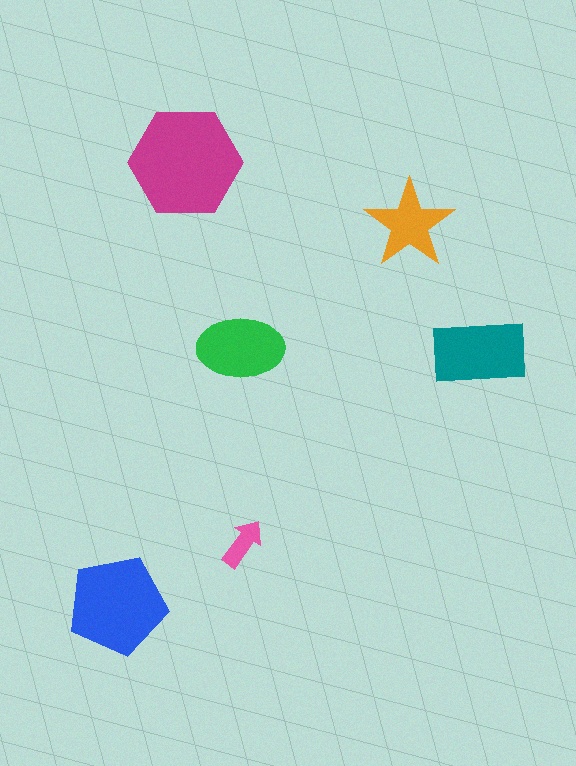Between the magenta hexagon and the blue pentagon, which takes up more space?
The magenta hexagon.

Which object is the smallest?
The pink arrow.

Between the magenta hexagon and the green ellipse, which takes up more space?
The magenta hexagon.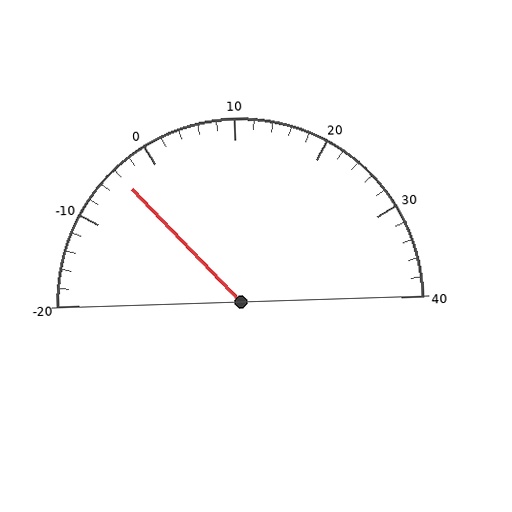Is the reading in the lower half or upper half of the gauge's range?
The reading is in the lower half of the range (-20 to 40).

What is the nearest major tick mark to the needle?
The nearest major tick mark is 0.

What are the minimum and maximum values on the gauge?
The gauge ranges from -20 to 40.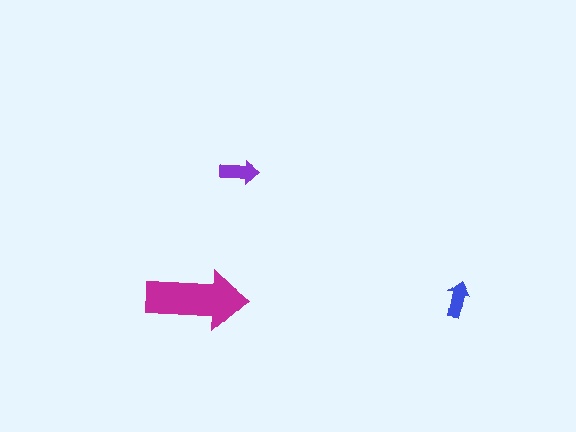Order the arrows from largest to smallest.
the magenta one, the purple one, the blue one.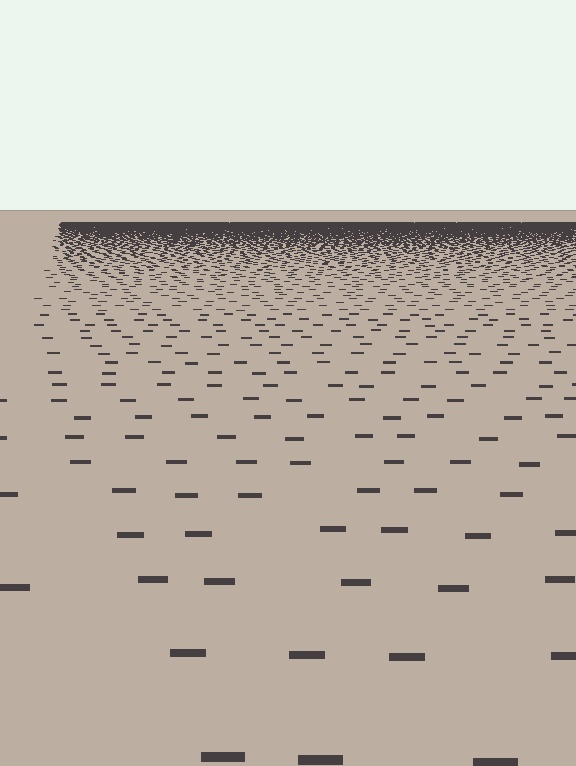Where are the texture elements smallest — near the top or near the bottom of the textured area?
Near the top.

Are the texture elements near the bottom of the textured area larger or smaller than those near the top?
Larger. Near the bottom, elements are closer to the viewer and appear at a bigger on-screen size.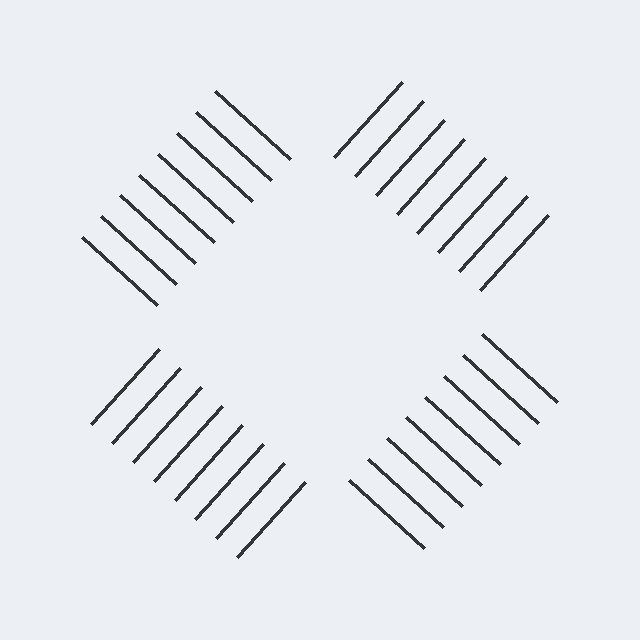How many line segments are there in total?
32 — 8 along each of the 4 edges.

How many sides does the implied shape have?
4 sides — the line-ends trace a square.